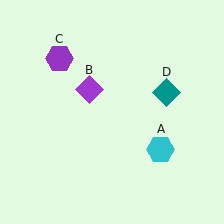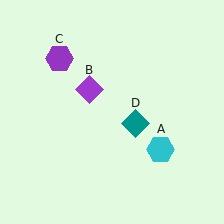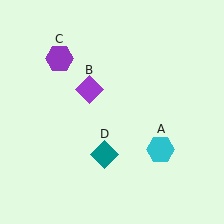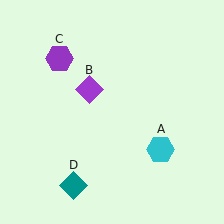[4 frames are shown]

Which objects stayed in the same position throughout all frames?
Cyan hexagon (object A) and purple diamond (object B) and purple hexagon (object C) remained stationary.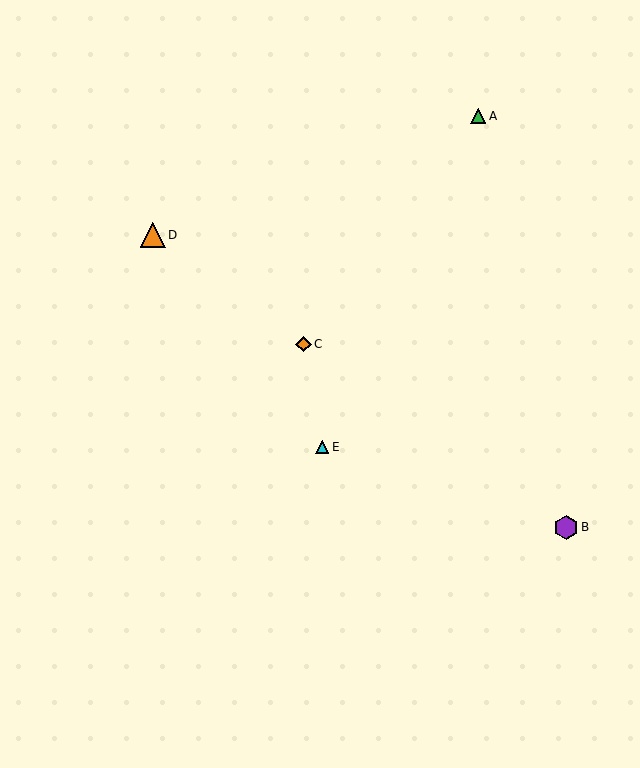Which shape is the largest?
The orange triangle (labeled D) is the largest.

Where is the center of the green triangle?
The center of the green triangle is at (478, 116).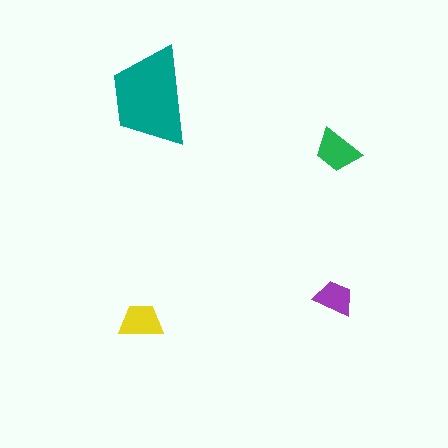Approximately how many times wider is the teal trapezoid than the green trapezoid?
About 2 times wider.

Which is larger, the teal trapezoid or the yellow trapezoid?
The teal one.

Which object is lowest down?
The yellow trapezoid is bottommost.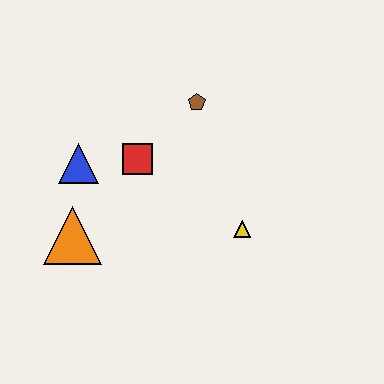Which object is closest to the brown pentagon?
The red square is closest to the brown pentagon.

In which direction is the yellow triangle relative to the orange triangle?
The yellow triangle is to the right of the orange triangle.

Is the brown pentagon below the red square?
No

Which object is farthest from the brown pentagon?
The orange triangle is farthest from the brown pentagon.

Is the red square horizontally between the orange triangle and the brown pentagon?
Yes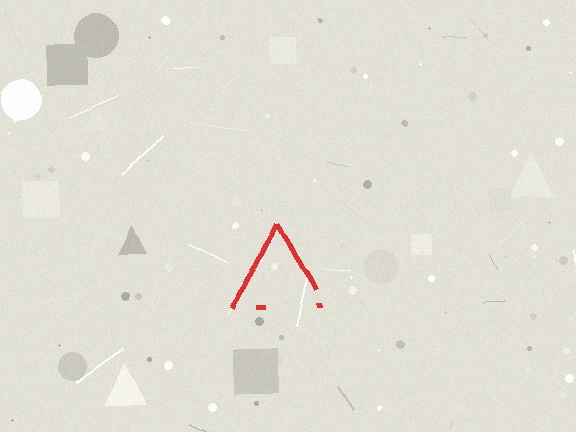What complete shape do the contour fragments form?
The contour fragments form a triangle.